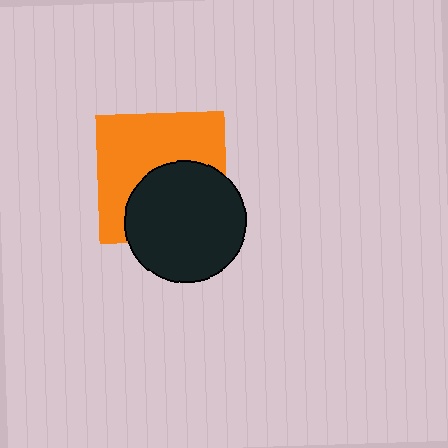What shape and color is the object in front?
The object in front is a black circle.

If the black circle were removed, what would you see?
You would see the complete orange square.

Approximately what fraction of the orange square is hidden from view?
Roughly 44% of the orange square is hidden behind the black circle.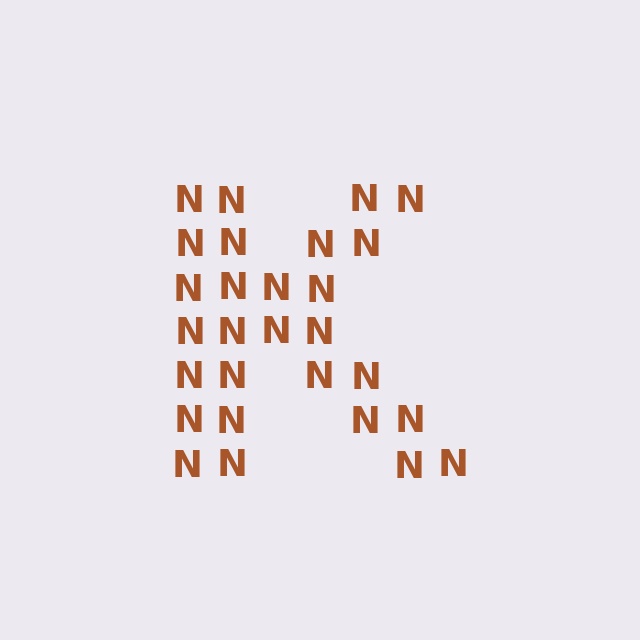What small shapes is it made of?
It is made of small letter N's.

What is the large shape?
The large shape is the letter K.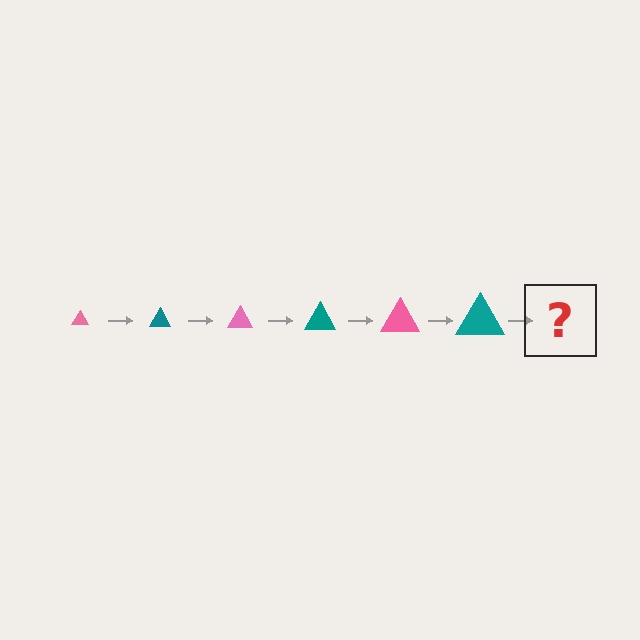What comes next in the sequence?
The next element should be a pink triangle, larger than the previous one.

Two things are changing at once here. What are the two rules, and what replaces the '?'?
The two rules are that the triangle grows larger each step and the color cycles through pink and teal. The '?' should be a pink triangle, larger than the previous one.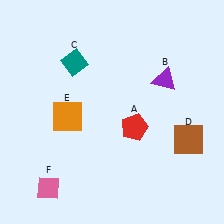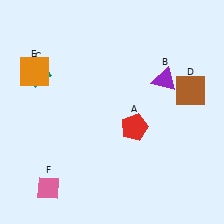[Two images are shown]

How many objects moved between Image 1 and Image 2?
3 objects moved between the two images.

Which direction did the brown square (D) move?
The brown square (D) moved up.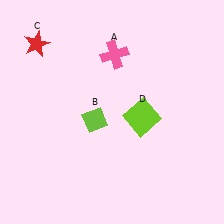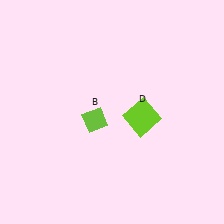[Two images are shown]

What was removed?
The red star (C), the pink cross (A) were removed in Image 2.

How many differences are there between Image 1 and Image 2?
There are 2 differences between the two images.